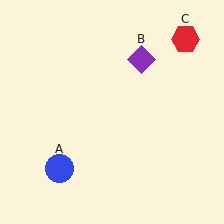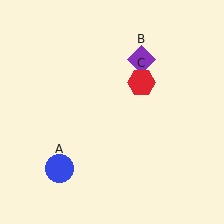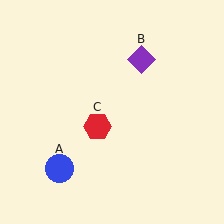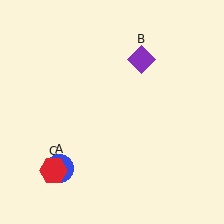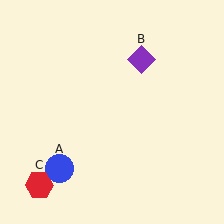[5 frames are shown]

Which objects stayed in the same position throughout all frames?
Blue circle (object A) and purple diamond (object B) remained stationary.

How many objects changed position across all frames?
1 object changed position: red hexagon (object C).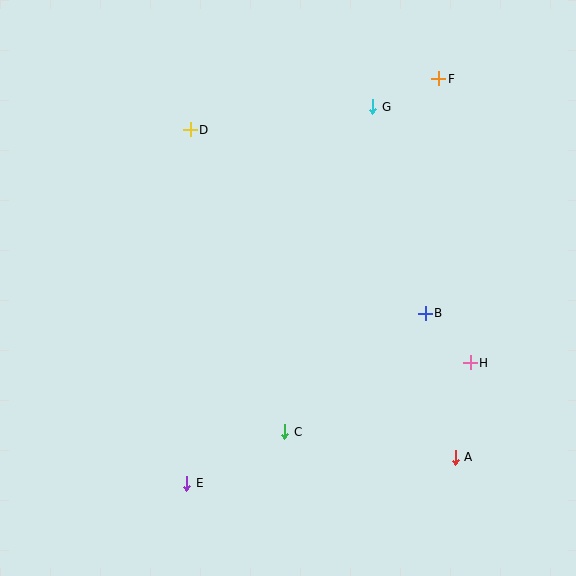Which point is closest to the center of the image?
Point B at (425, 313) is closest to the center.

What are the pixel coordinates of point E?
Point E is at (187, 483).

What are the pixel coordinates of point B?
Point B is at (425, 313).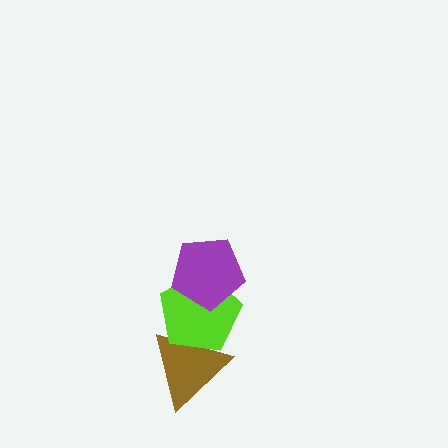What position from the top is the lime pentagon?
The lime pentagon is 2nd from the top.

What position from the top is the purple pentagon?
The purple pentagon is 1st from the top.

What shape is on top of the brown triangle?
The lime pentagon is on top of the brown triangle.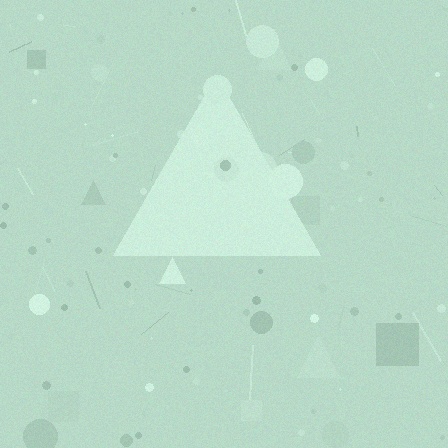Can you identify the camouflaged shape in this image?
The camouflaged shape is a triangle.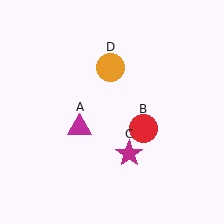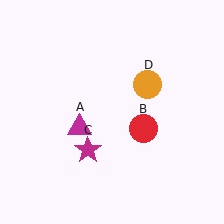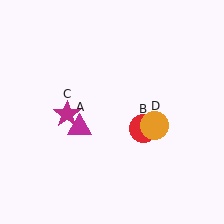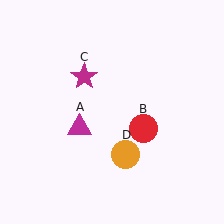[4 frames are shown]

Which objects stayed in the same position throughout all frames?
Magenta triangle (object A) and red circle (object B) remained stationary.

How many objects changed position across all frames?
2 objects changed position: magenta star (object C), orange circle (object D).